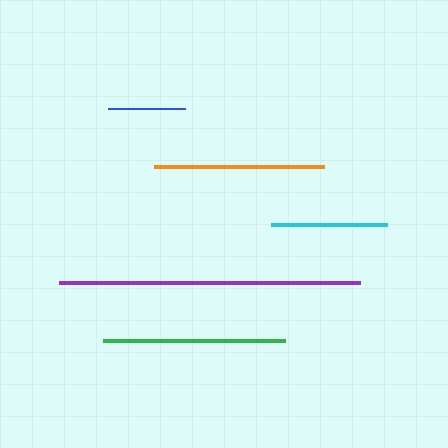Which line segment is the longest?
The purple line is the longest at approximately 301 pixels.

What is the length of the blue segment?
The blue segment is approximately 76 pixels long.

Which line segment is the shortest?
The blue line is the shortest at approximately 76 pixels.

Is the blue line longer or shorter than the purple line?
The purple line is longer than the blue line.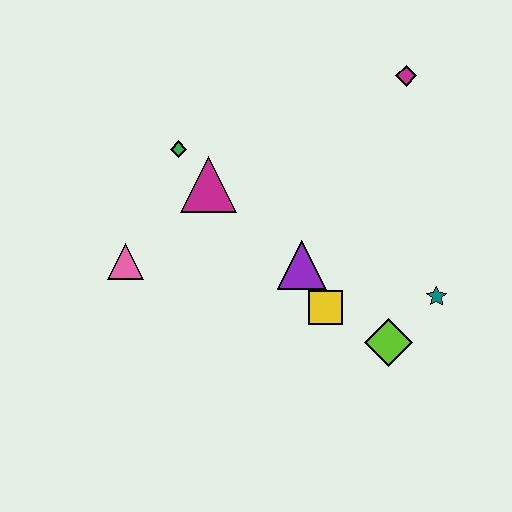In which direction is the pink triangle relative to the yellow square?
The pink triangle is to the left of the yellow square.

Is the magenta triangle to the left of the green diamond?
No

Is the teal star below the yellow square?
No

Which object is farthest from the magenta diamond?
The pink triangle is farthest from the magenta diamond.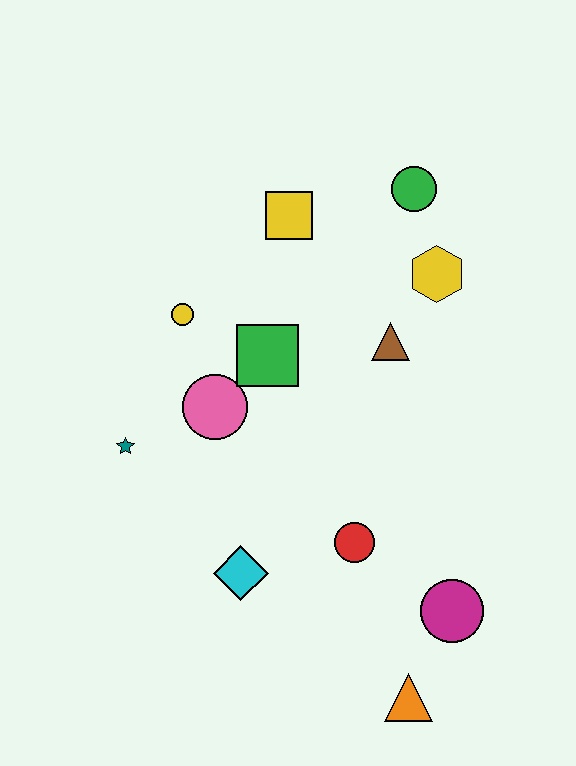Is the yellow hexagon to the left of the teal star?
No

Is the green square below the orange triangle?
No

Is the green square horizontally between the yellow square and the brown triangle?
No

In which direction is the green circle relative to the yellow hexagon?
The green circle is above the yellow hexagon.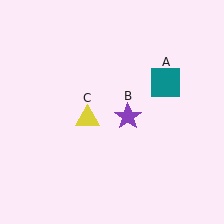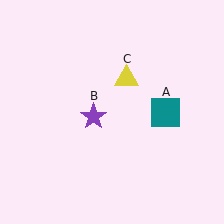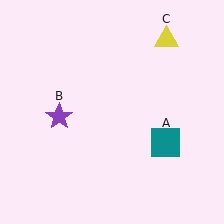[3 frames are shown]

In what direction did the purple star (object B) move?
The purple star (object B) moved left.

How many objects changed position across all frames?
3 objects changed position: teal square (object A), purple star (object B), yellow triangle (object C).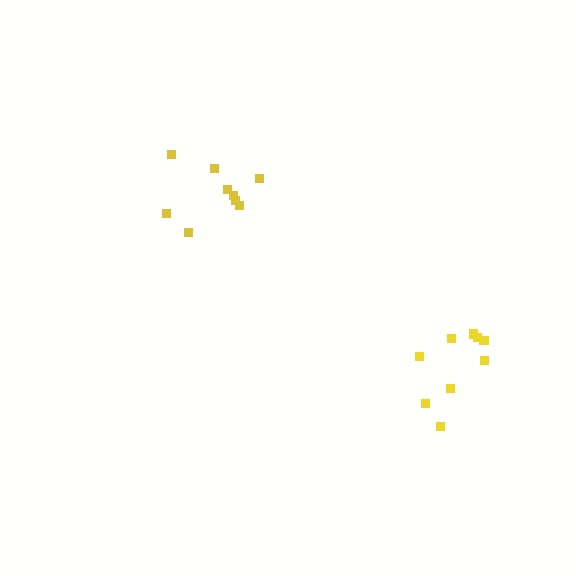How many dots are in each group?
Group 1: 9 dots, Group 2: 9 dots (18 total).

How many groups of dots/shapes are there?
There are 2 groups.